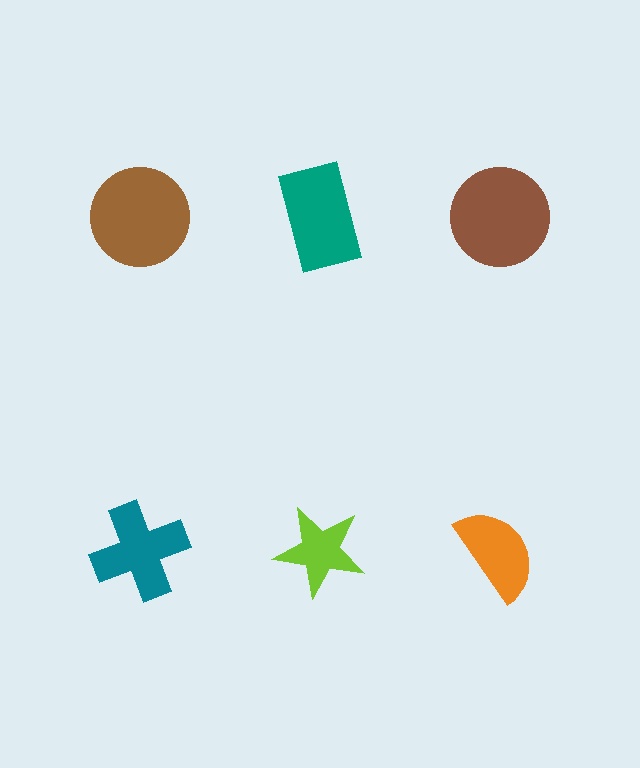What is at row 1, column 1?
A brown circle.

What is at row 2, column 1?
A teal cross.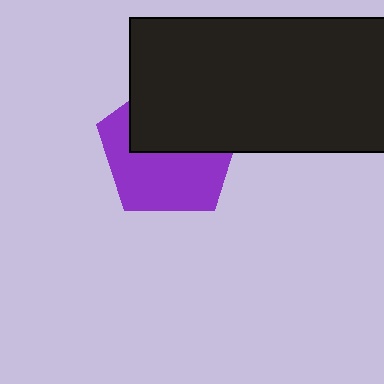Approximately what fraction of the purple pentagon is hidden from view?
Roughly 47% of the purple pentagon is hidden behind the black rectangle.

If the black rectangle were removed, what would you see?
You would see the complete purple pentagon.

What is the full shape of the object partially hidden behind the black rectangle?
The partially hidden object is a purple pentagon.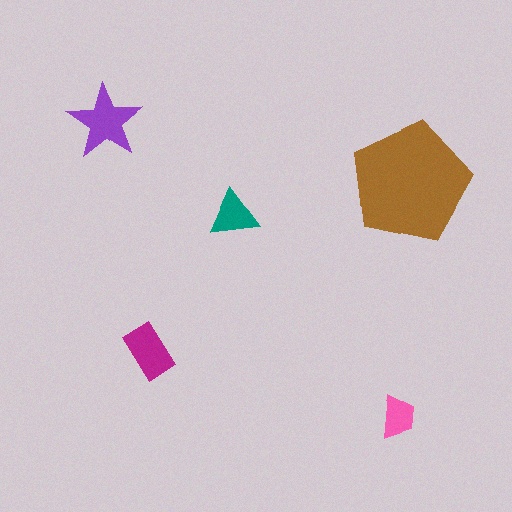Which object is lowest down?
The pink trapezoid is bottommost.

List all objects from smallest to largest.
The pink trapezoid, the teal triangle, the magenta rectangle, the purple star, the brown pentagon.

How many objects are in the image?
There are 5 objects in the image.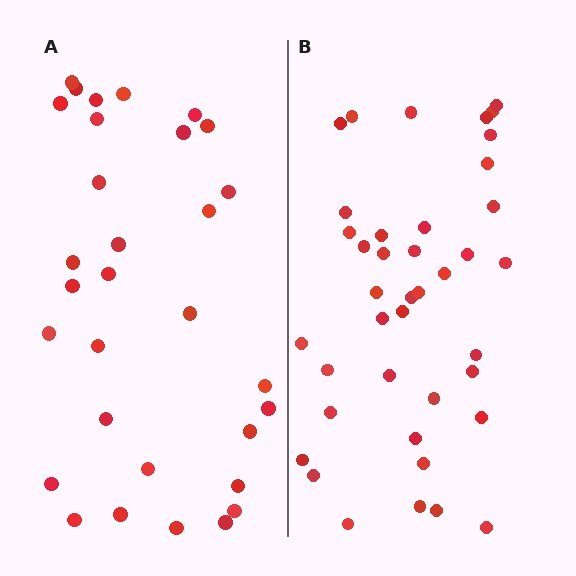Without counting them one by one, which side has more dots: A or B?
Region B (the right region) has more dots.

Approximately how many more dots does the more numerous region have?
Region B has roughly 8 or so more dots than region A.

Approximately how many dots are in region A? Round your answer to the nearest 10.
About 30 dots. (The exact count is 31, which rounds to 30.)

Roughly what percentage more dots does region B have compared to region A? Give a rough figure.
About 30% more.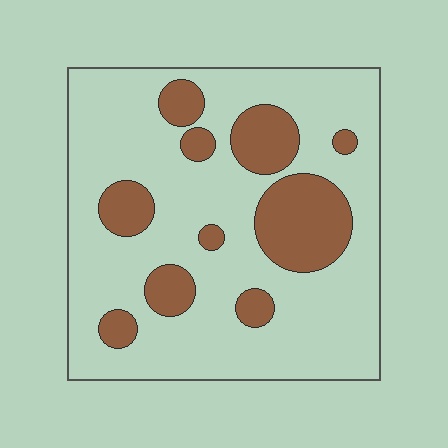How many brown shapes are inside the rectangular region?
10.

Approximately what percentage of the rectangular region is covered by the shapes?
Approximately 25%.